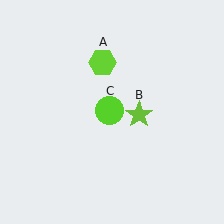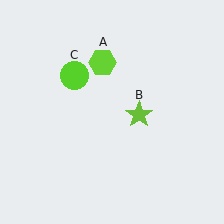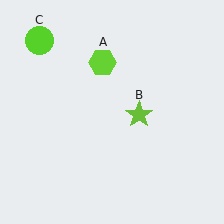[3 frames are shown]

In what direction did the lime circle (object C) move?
The lime circle (object C) moved up and to the left.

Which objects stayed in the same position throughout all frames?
Lime hexagon (object A) and lime star (object B) remained stationary.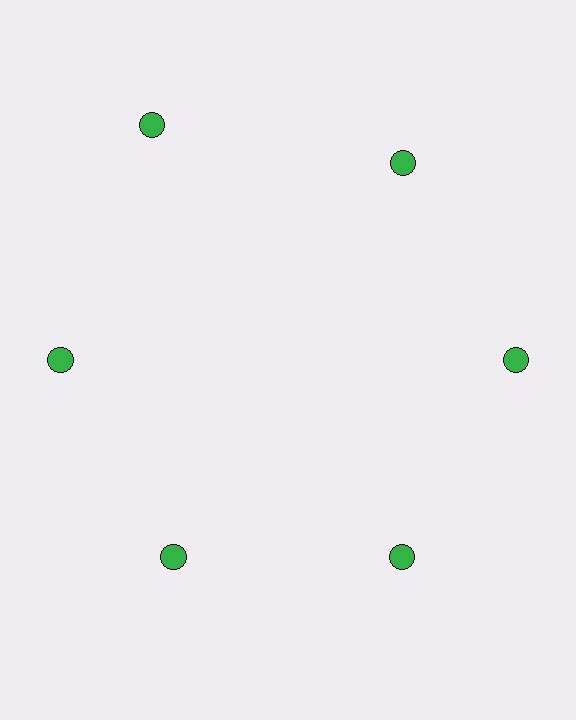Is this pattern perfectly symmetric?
No. The 6 green circles are arranged in a ring, but one element near the 11 o'clock position is pushed outward from the center, breaking the 6-fold rotational symmetry.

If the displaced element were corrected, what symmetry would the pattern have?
It would have 6-fold rotational symmetry — the pattern would map onto itself every 60 degrees.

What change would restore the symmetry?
The symmetry would be restored by moving it inward, back onto the ring so that all 6 circles sit at equal angles and equal distance from the center.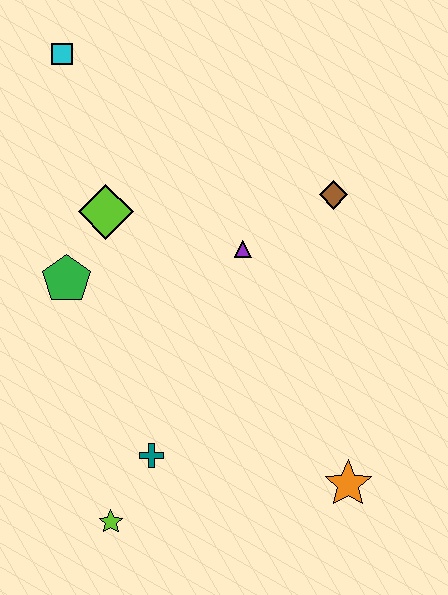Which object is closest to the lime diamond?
The green pentagon is closest to the lime diamond.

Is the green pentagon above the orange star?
Yes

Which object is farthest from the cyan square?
The orange star is farthest from the cyan square.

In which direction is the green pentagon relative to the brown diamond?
The green pentagon is to the left of the brown diamond.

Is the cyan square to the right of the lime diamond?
No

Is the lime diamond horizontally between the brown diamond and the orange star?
No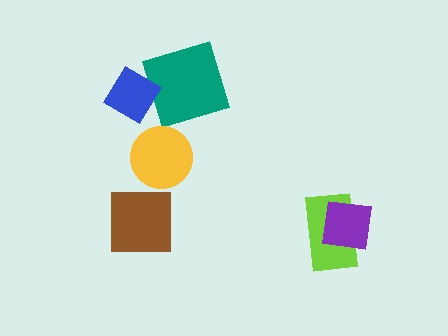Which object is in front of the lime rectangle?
The purple square is in front of the lime rectangle.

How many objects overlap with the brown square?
0 objects overlap with the brown square.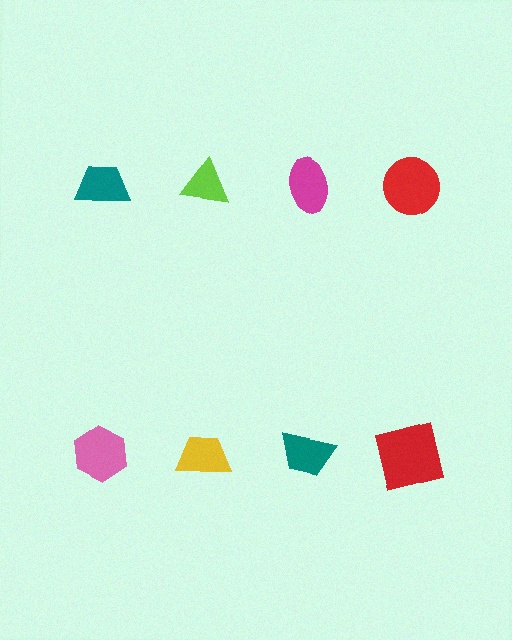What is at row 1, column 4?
A red circle.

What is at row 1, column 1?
A teal trapezoid.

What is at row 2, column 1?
A pink hexagon.